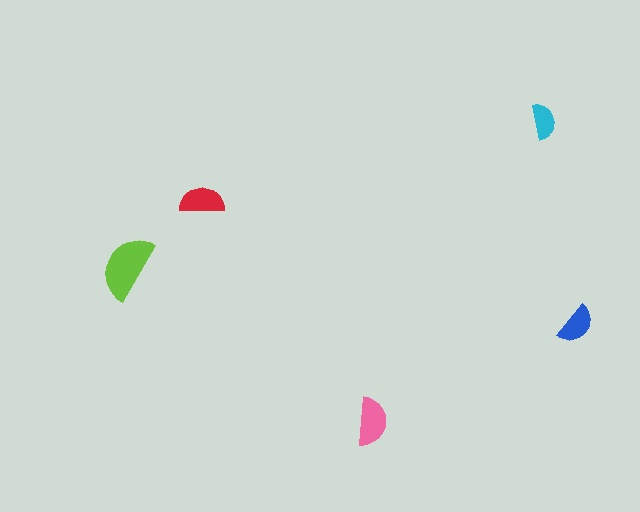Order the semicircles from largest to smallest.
the lime one, the pink one, the red one, the blue one, the cyan one.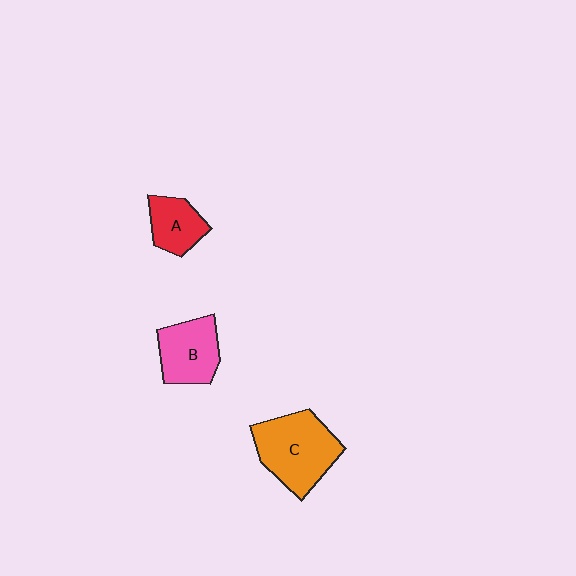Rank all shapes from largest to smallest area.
From largest to smallest: C (orange), B (pink), A (red).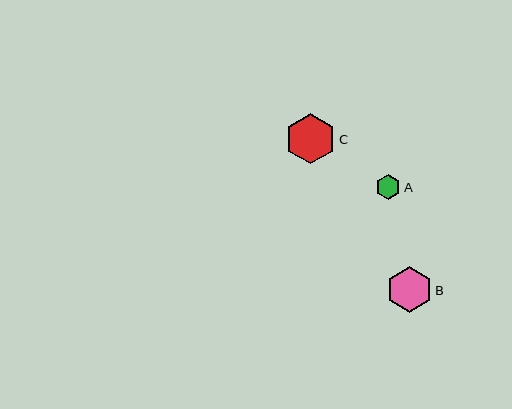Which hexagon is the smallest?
Hexagon A is the smallest with a size of approximately 25 pixels.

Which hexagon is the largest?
Hexagon C is the largest with a size of approximately 50 pixels.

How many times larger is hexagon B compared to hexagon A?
Hexagon B is approximately 1.8 times the size of hexagon A.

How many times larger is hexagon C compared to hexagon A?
Hexagon C is approximately 2.0 times the size of hexagon A.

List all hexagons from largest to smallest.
From largest to smallest: C, B, A.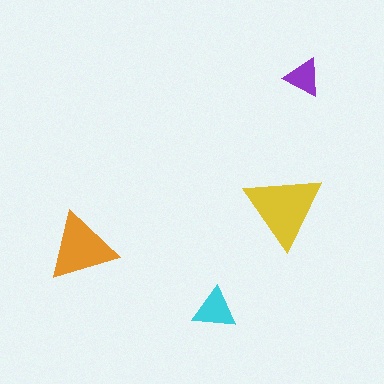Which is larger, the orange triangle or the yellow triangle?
The yellow one.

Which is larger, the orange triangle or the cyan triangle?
The orange one.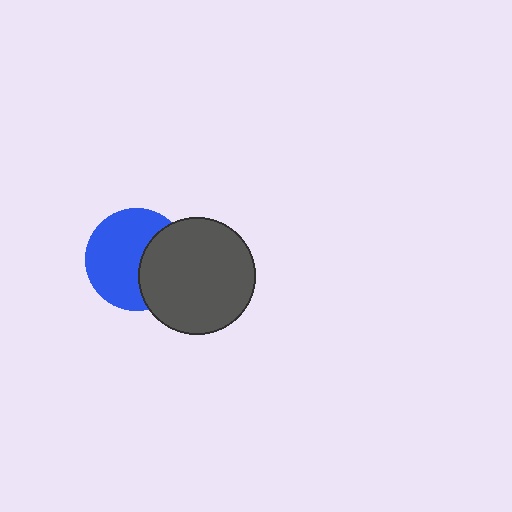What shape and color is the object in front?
The object in front is a dark gray circle.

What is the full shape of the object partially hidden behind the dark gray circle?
The partially hidden object is a blue circle.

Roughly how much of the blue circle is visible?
About half of it is visible (roughly 64%).